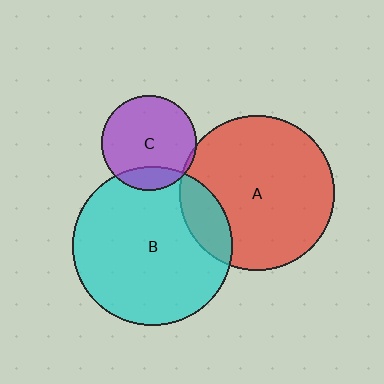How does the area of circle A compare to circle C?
Approximately 2.7 times.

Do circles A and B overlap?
Yes.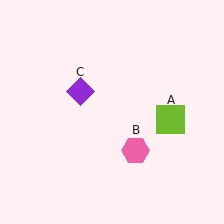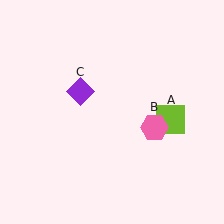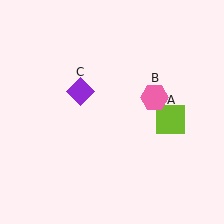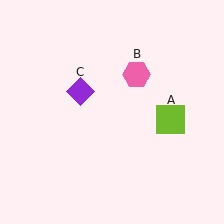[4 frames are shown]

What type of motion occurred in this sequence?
The pink hexagon (object B) rotated counterclockwise around the center of the scene.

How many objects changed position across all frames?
1 object changed position: pink hexagon (object B).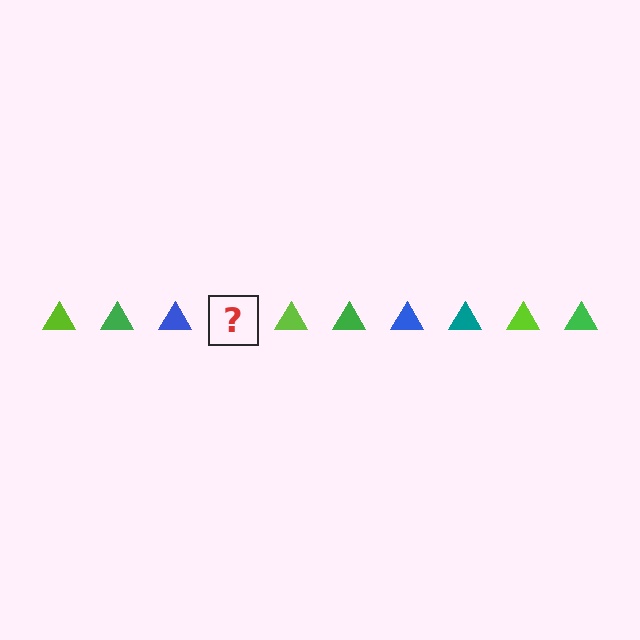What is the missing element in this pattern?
The missing element is a teal triangle.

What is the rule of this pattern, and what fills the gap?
The rule is that the pattern cycles through lime, green, blue, teal triangles. The gap should be filled with a teal triangle.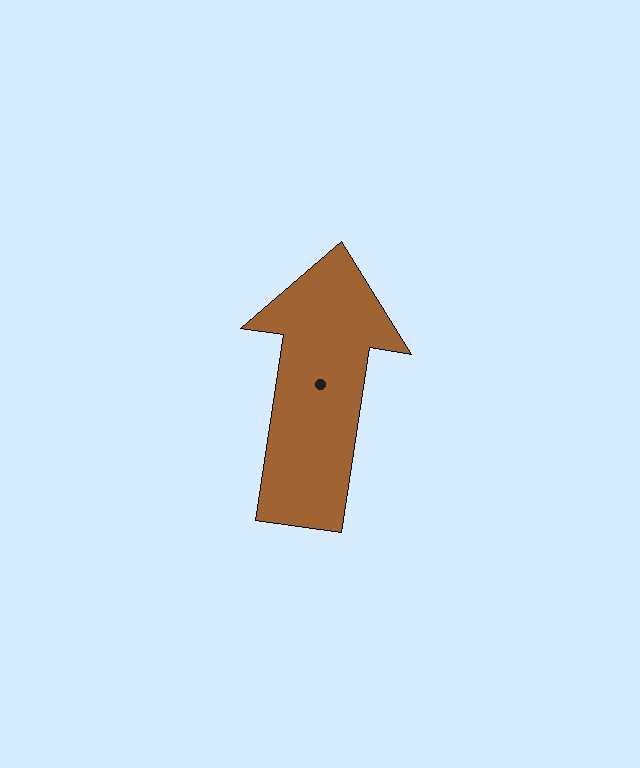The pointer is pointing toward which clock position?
Roughly 12 o'clock.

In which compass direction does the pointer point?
North.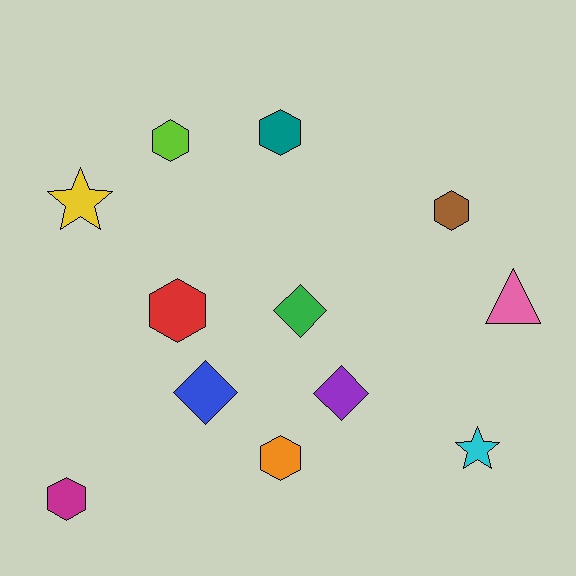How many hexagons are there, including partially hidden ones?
There are 6 hexagons.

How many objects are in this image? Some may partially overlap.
There are 12 objects.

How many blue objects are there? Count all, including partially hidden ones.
There is 1 blue object.